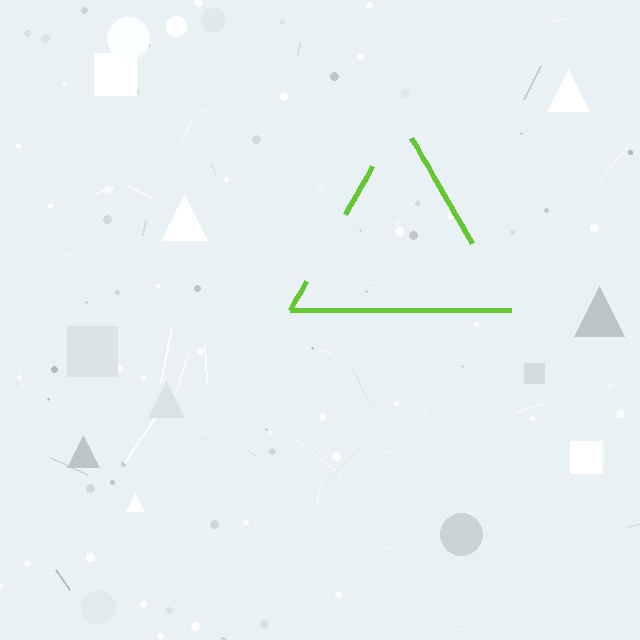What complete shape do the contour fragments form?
The contour fragments form a triangle.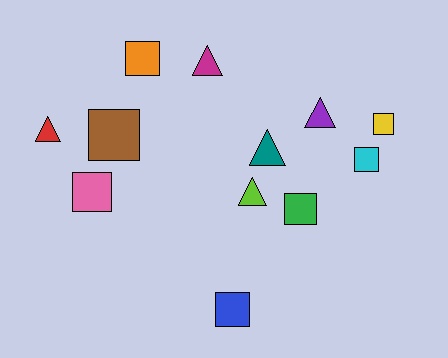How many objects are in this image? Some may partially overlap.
There are 12 objects.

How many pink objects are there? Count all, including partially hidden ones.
There is 1 pink object.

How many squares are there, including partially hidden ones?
There are 7 squares.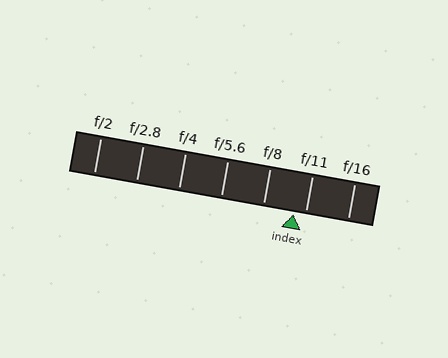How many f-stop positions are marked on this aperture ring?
There are 7 f-stop positions marked.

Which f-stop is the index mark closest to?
The index mark is closest to f/11.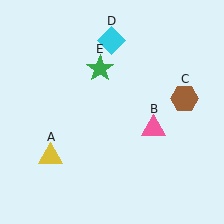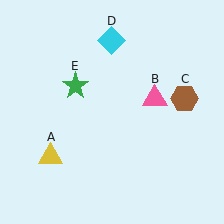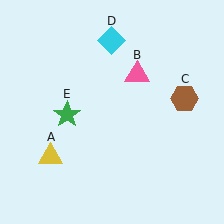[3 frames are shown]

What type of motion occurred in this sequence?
The pink triangle (object B), green star (object E) rotated counterclockwise around the center of the scene.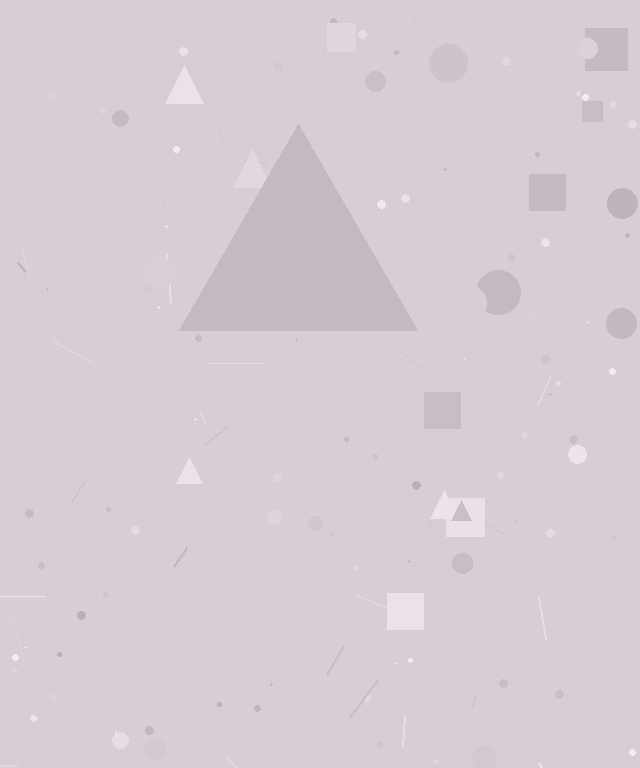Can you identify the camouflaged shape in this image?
The camouflaged shape is a triangle.